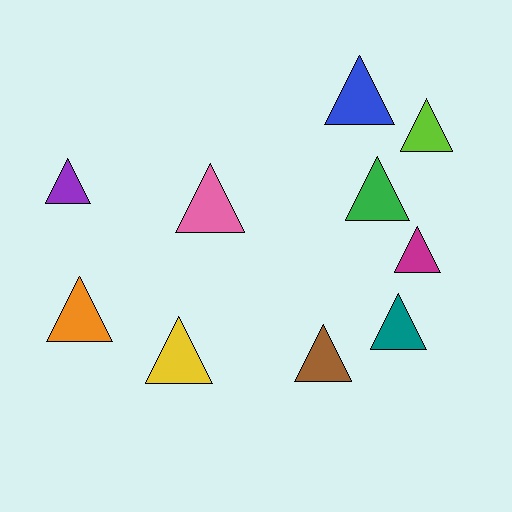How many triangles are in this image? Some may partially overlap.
There are 10 triangles.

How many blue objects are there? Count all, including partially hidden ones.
There is 1 blue object.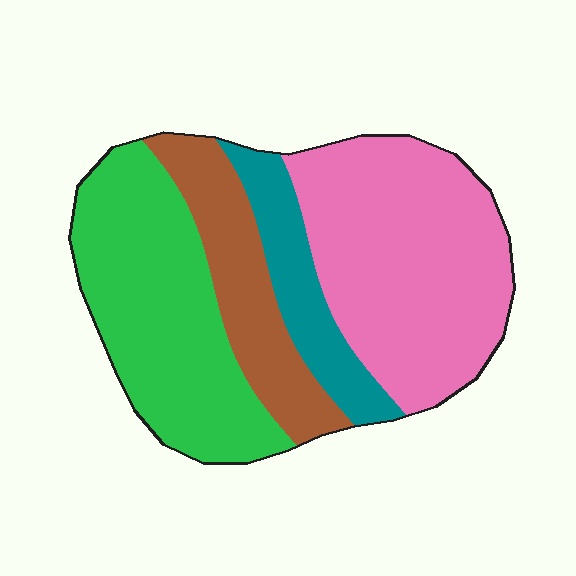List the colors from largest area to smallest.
From largest to smallest: pink, green, brown, teal.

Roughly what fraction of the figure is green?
Green covers around 30% of the figure.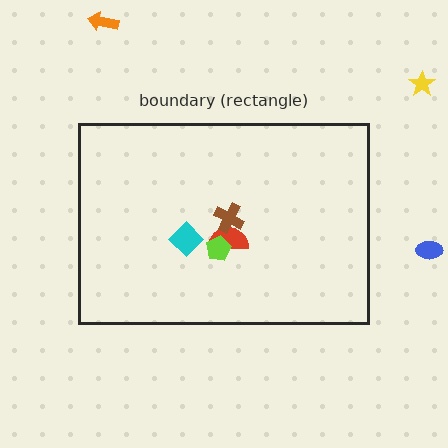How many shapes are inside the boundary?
4 inside, 3 outside.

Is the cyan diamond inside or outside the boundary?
Inside.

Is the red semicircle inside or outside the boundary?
Inside.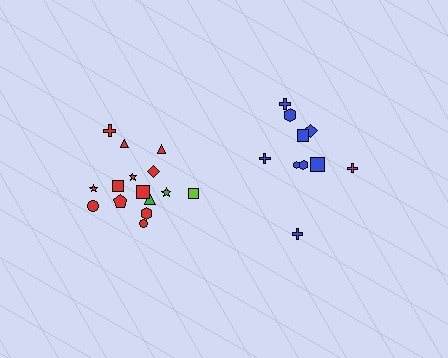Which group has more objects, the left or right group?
The left group.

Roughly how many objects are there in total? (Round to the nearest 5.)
Roughly 25 objects in total.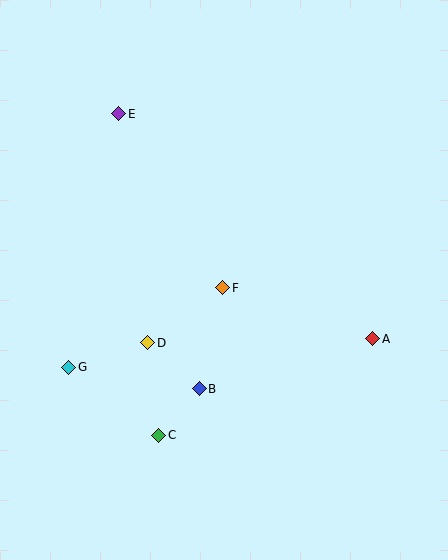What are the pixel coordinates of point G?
Point G is at (69, 367).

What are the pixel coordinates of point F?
Point F is at (223, 288).